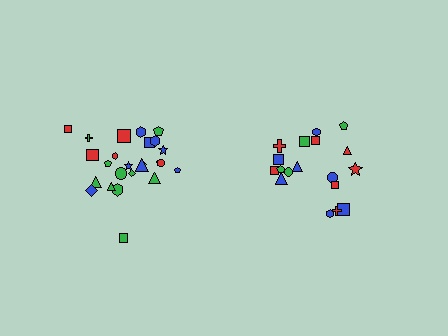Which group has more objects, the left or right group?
The left group.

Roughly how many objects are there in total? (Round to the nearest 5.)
Roughly 45 objects in total.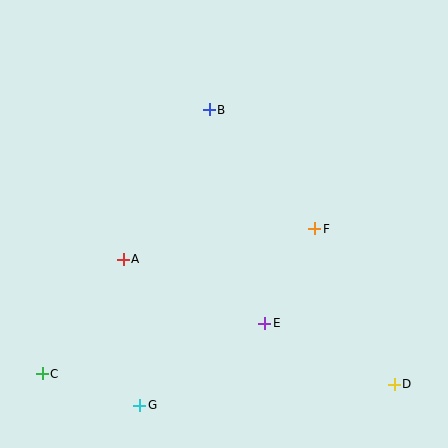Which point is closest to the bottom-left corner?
Point C is closest to the bottom-left corner.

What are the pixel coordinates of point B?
Point B is at (209, 110).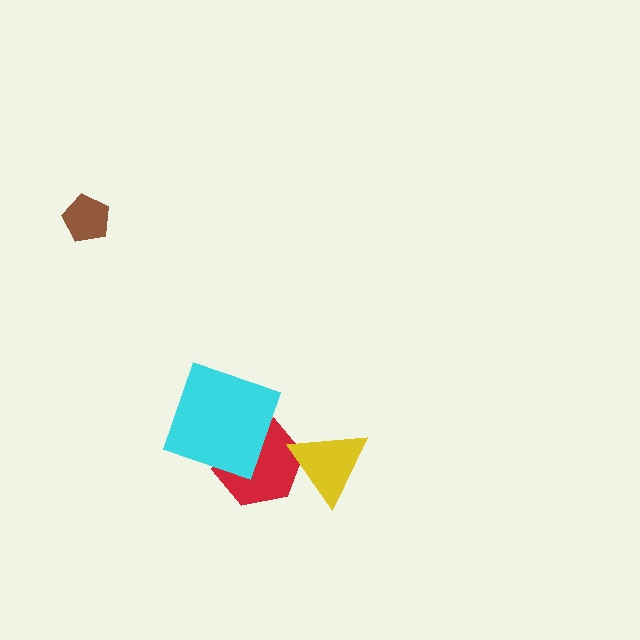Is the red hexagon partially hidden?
Yes, it is partially covered by another shape.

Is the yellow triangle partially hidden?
No, no other shape covers it.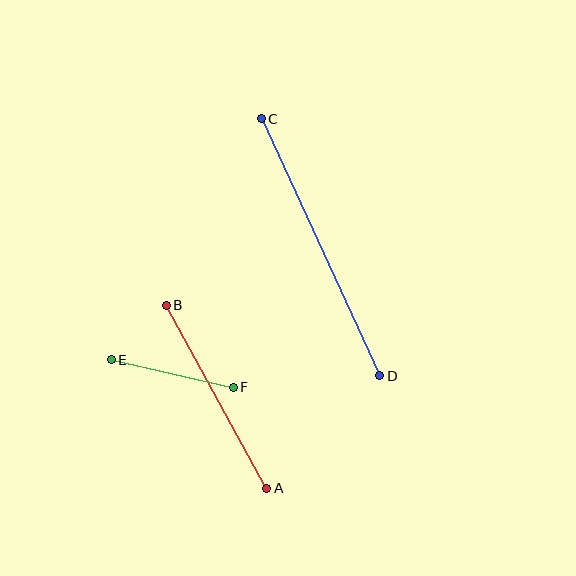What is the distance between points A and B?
The distance is approximately 209 pixels.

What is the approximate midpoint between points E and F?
The midpoint is at approximately (172, 374) pixels.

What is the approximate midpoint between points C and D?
The midpoint is at approximately (321, 247) pixels.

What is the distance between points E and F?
The distance is approximately 125 pixels.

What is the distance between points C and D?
The distance is approximately 283 pixels.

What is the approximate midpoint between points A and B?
The midpoint is at approximately (217, 397) pixels.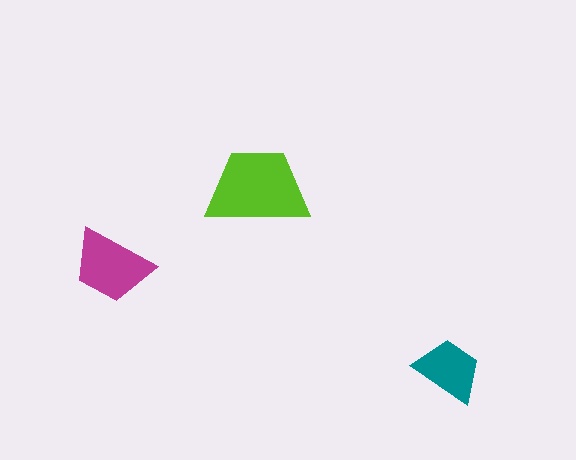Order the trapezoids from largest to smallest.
the lime one, the magenta one, the teal one.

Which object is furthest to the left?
The magenta trapezoid is leftmost.